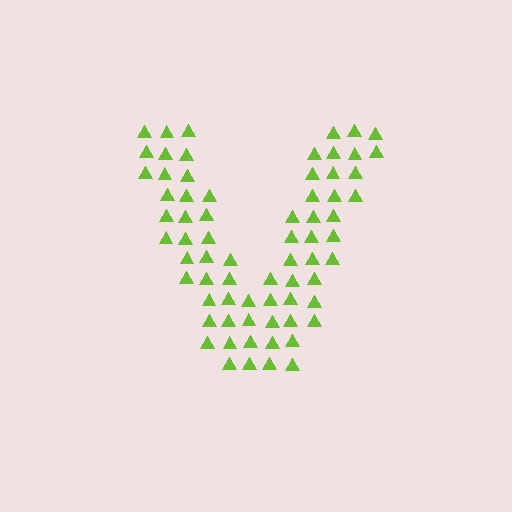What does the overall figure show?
The overall figure shows the letter V.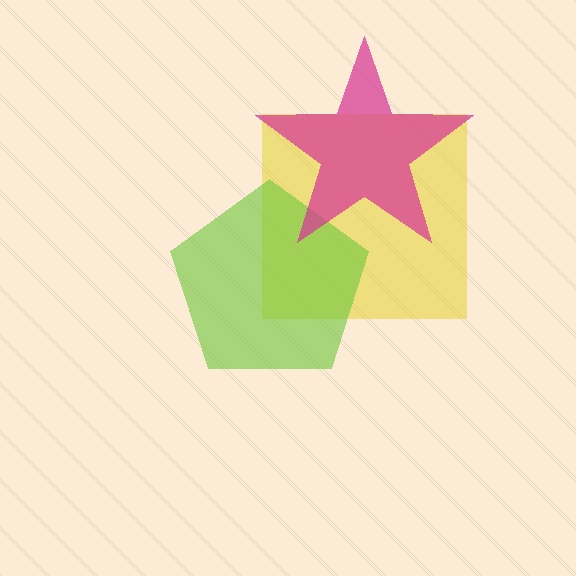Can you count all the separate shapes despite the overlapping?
Yes, there are 3 separate shapes.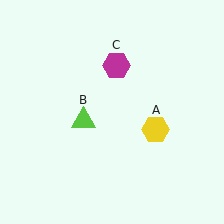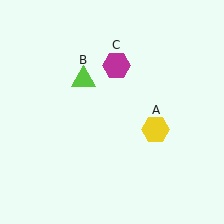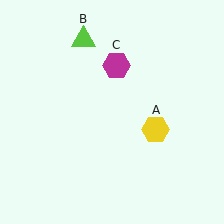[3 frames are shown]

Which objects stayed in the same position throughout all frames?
Yellow hexagon (object A) and magenta hexagon (object C) remained stationary.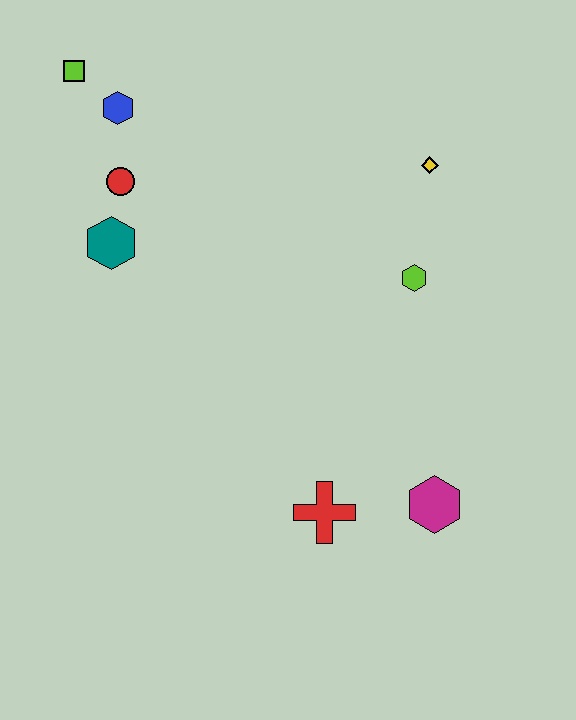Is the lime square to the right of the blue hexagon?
No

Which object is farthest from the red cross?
The lime square is farthest from the red cross.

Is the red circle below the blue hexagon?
Yes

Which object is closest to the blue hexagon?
The lime square is closest to the blue hexagon.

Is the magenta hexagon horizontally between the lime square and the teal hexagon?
No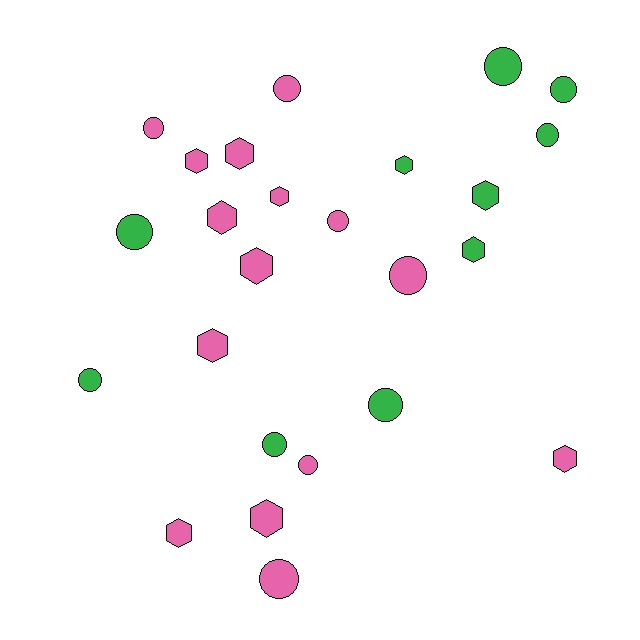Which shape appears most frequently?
Circle, with 13 objects.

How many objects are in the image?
There are 25 objects.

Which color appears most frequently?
Pink, with 15 objects.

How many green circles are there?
There are 7 green circles.